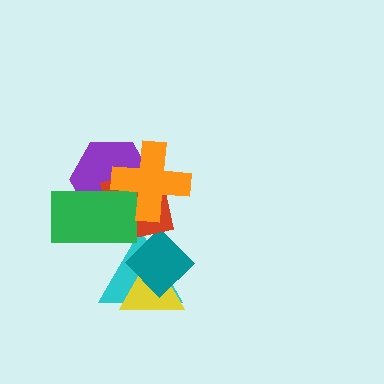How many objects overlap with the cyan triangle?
4 objects overlap with the cyan triangle.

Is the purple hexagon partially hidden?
Yes, it is partially covered by another shape.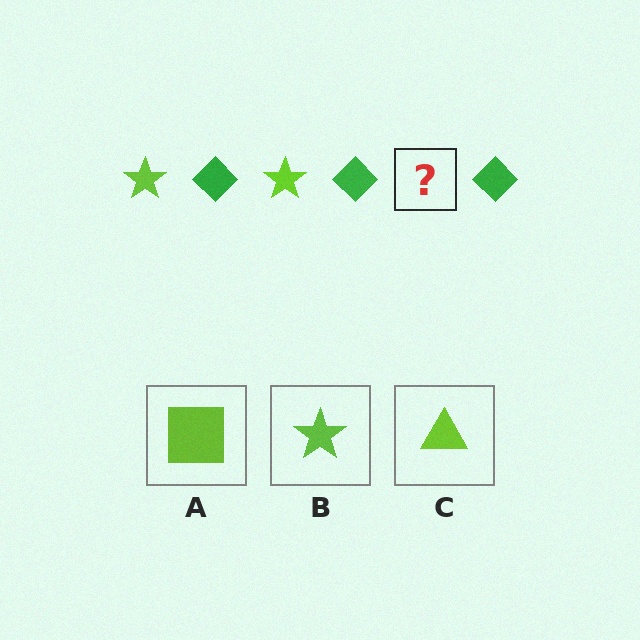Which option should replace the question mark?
Option B.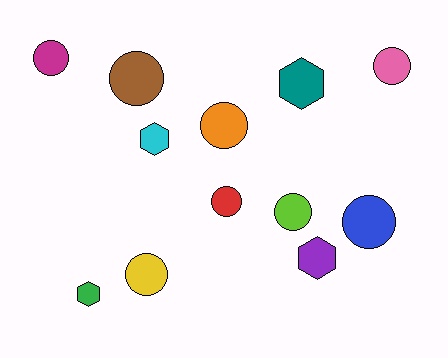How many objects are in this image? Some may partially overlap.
There are 12 objects.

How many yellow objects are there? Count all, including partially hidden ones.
There is 1 yellow object.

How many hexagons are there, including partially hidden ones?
There are 4 hexagons.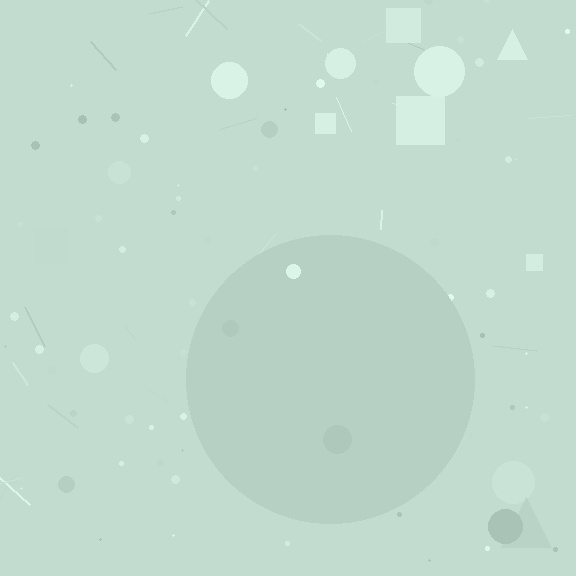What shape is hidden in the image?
A circle is hidden in the image.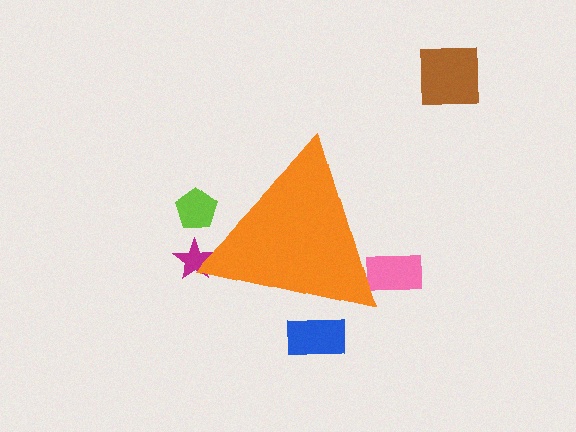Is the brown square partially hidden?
No, the brown square is fully visible.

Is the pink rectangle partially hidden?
Yes, the pink rectangle is partially hidden behind the orange triangle.